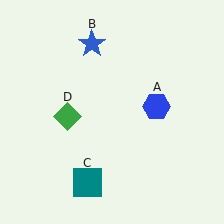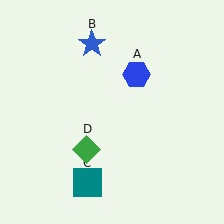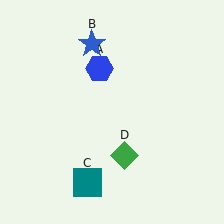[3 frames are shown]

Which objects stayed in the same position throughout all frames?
Blue star (object B) and teal square (object C) remained stationary.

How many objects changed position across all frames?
2 objects changed position: blue hexagon (object A), green diamond (object D).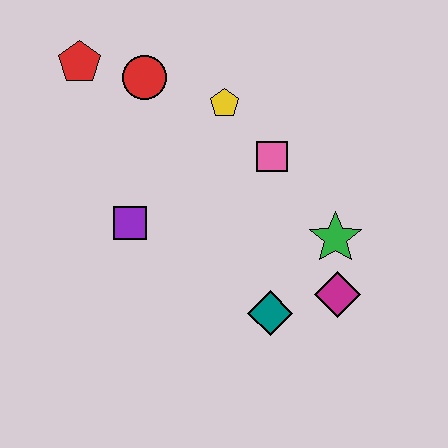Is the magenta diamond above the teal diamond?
Yes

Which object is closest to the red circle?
The red pentagon is closest to the red circle.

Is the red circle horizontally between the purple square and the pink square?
Yes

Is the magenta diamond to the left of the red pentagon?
No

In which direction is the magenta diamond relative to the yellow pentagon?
The magenta diamond is below the yellow pentagon.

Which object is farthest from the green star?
The red pentagon is farthest from the green star.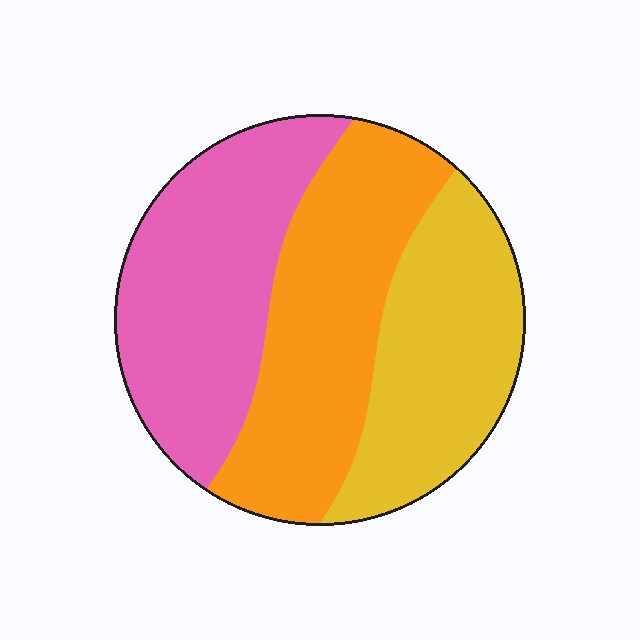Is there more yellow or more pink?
Pink.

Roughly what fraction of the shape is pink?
Pink takes up between a quarter and a half of the shape.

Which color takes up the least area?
Yellow, at roughly 30%.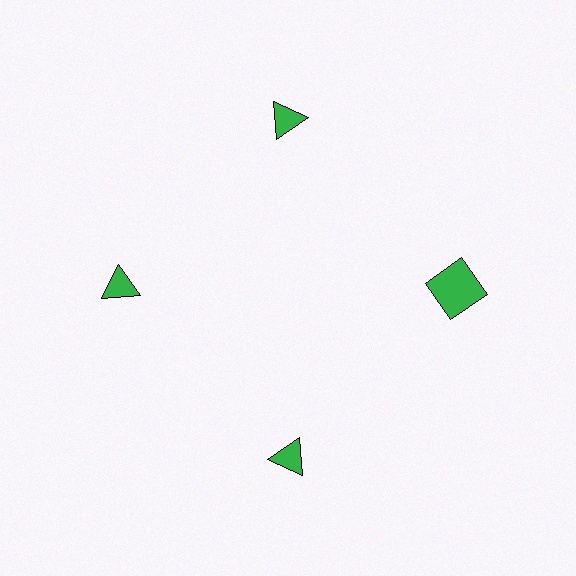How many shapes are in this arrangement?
There are 4 shapes arranged in a ring pattern.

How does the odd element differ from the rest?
It has a different shape: square instead of triangle.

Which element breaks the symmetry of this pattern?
The green square at roughly the 3 o'clock position breaks the symmetry. All other shapes are green triangles.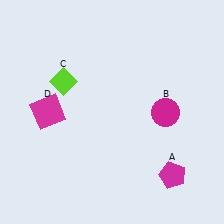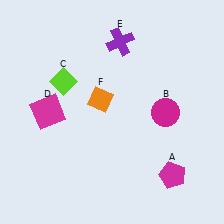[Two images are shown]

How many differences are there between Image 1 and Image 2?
There are 2 differences between the two images.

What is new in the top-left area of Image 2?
An orange diamond (F) was added in the top-left area of Image 2.